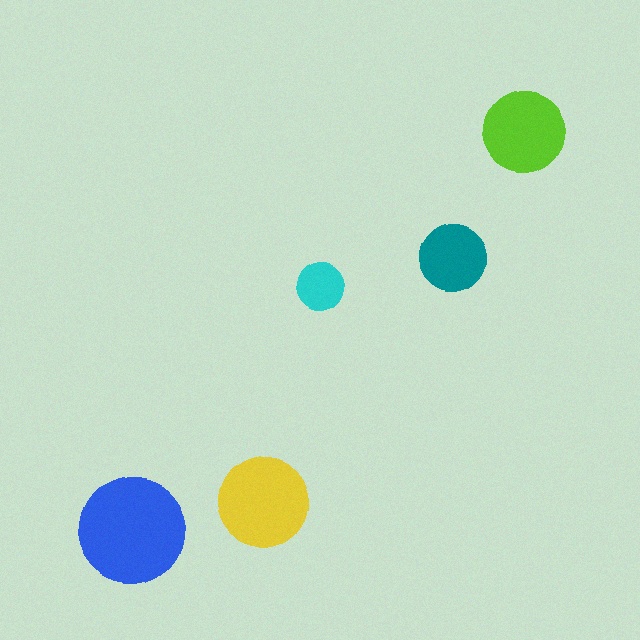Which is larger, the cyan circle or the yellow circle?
The yellow one.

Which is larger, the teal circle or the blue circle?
The blue one.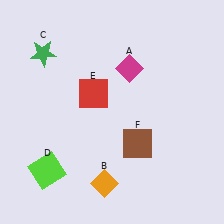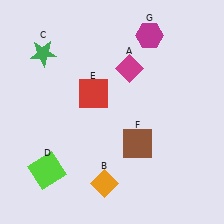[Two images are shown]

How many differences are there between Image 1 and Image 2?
There is 1 difference between the two images.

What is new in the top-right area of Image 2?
A magenta hexagon (G) was added in the top-right area of Image 2.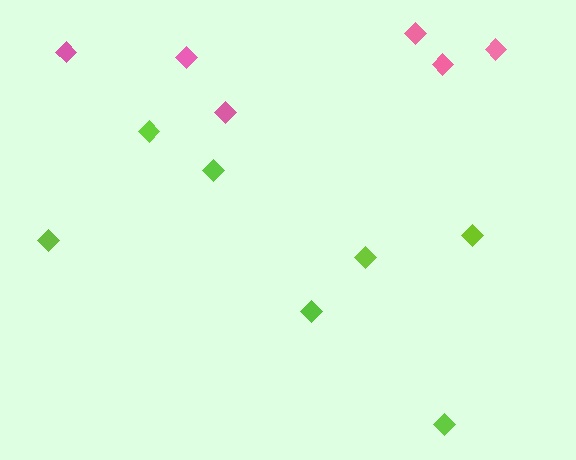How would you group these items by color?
There are 2 groups: one group of pink diamonds (6) and one group of lime diamonds (7).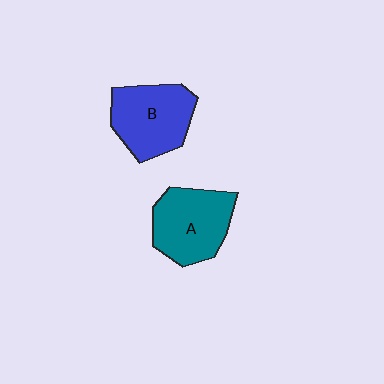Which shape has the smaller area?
Shape B (blue).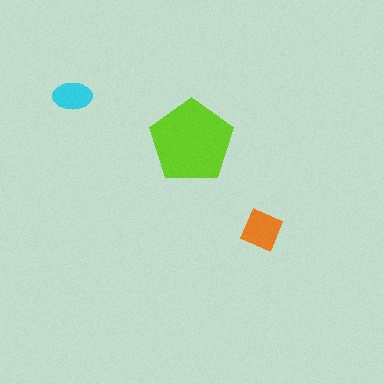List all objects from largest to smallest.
The lime pentagon, the orange square, the cyan ellipse.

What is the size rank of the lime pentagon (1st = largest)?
1st.